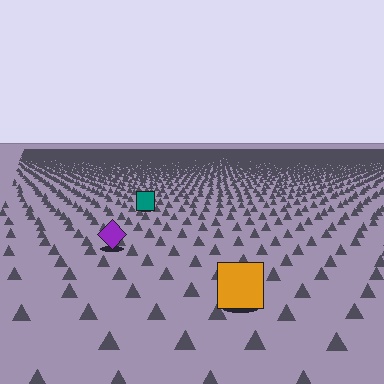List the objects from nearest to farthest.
From nearest to farthest: the orange square, the purple diamond, the teal square.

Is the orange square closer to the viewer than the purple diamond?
Yes. The orange square is closer — you can tell from the texture gradient: the ground texture is coarser near it.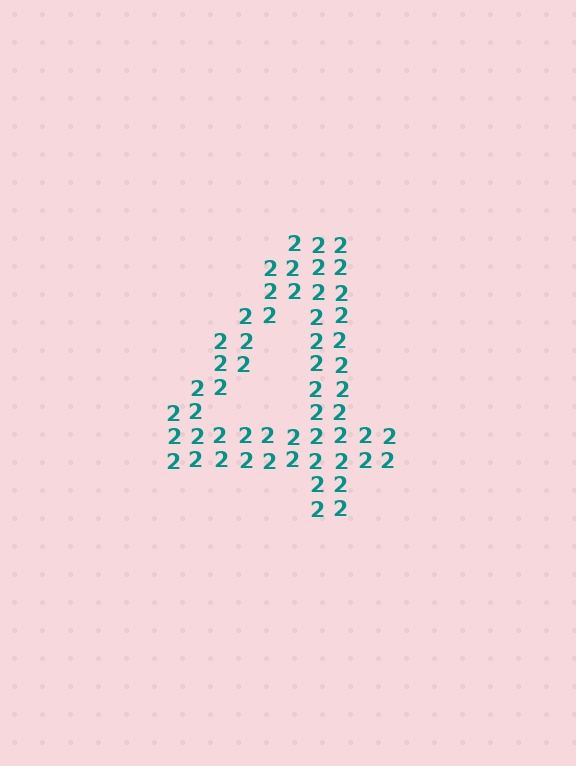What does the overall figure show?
The overall figure shows the digit 4.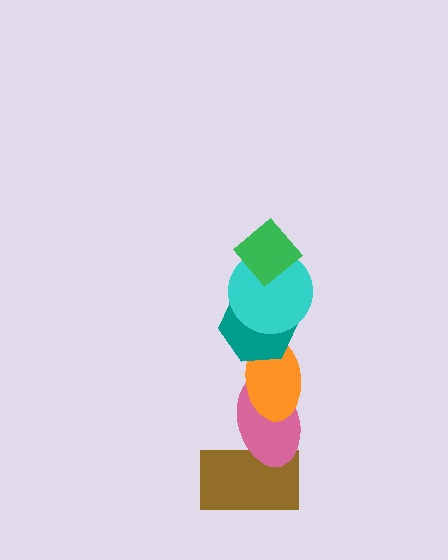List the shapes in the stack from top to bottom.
From top to bottom: the green diamond, the cyan circle, the teal hexagon, the orange ellipse, the pink ellipse, the brown rectangle.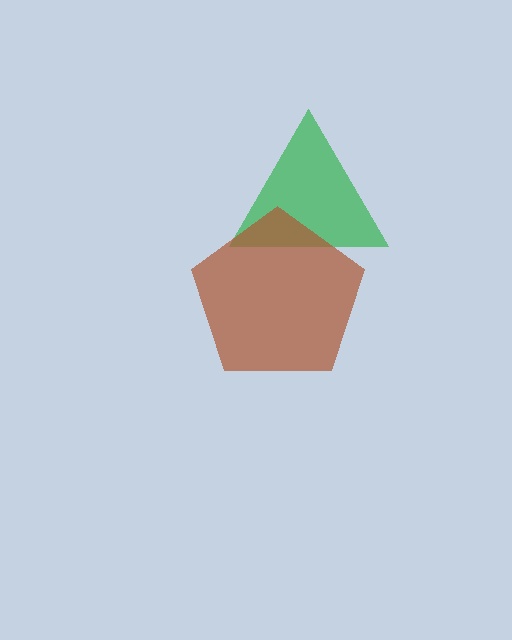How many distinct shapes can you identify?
There are 2 distinct shapes: a green triangle, a brown pentagon.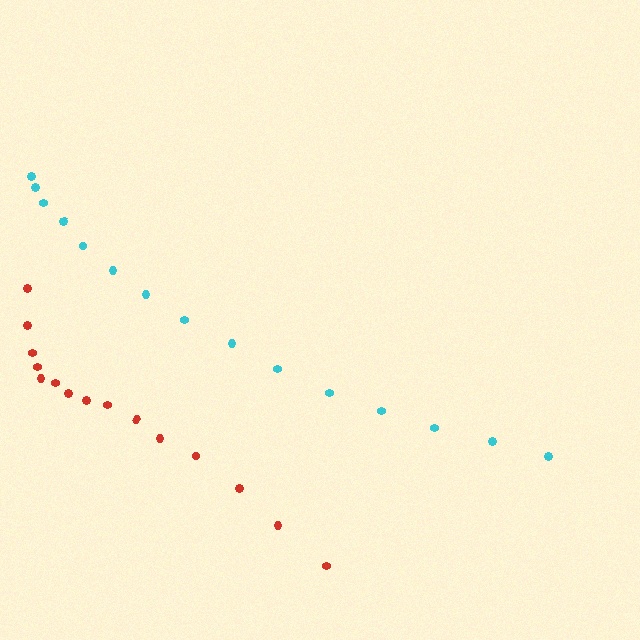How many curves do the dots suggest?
There are 2 distinct paths.